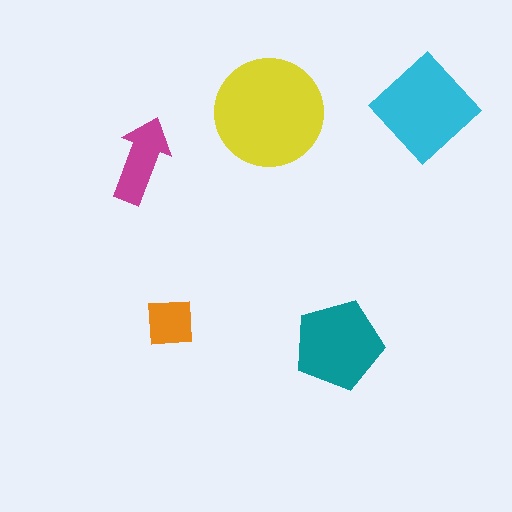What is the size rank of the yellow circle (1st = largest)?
1st.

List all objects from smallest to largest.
The orange square, the magenta arrow, the teal pentagon, the cyan diamond, the yellow circle.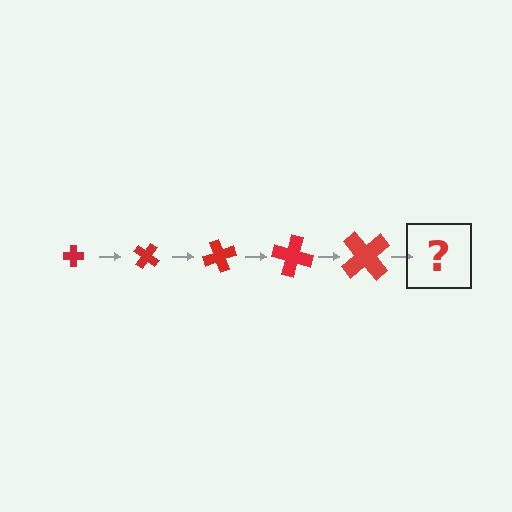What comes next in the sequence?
The next element should be a cross, larger than the previous one and rotated 175 degrees from the start.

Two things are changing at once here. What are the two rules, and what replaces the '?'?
The two rules are that the cross grows larger each step and it rotates 35 degrees each step. The '?' should be a cross, larger than the previous one and rotated 175 degrees from the start.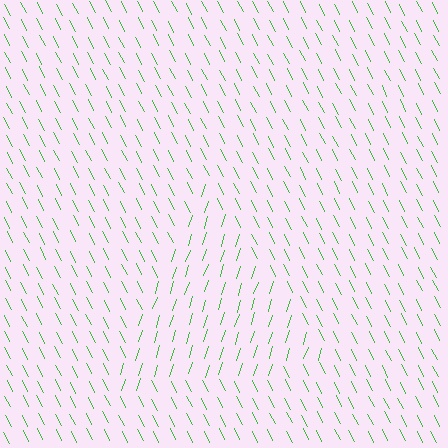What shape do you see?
I see a triangle.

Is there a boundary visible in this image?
Yes, there is a texture boundary formed by a change in line orientation.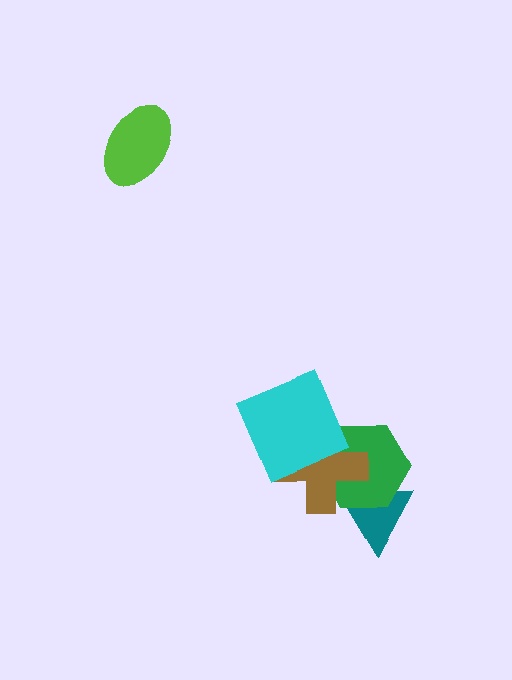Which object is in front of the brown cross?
The cyan square is in front of the brown cross.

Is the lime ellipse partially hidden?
No, no other shape covers it.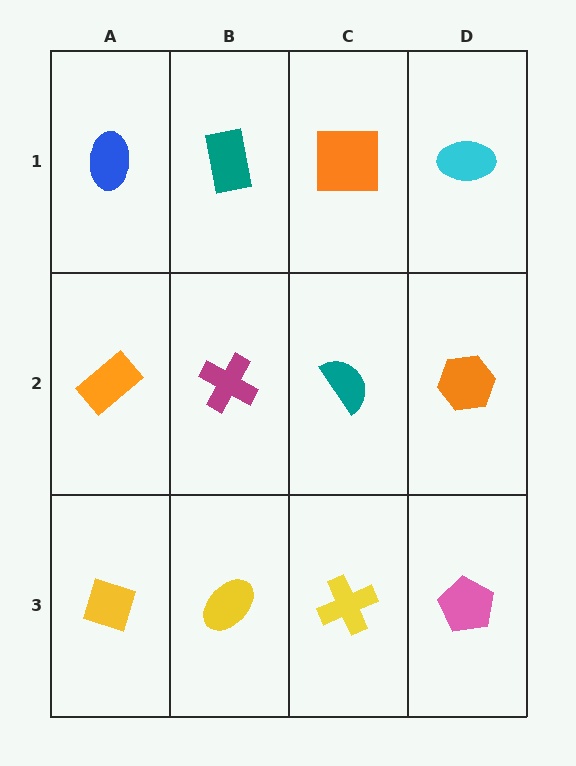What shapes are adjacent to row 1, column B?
A magenta cross (row 2, column B), a blue ellipse (row 1, column A), an orange square (row 1, column C).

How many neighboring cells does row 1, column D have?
2.